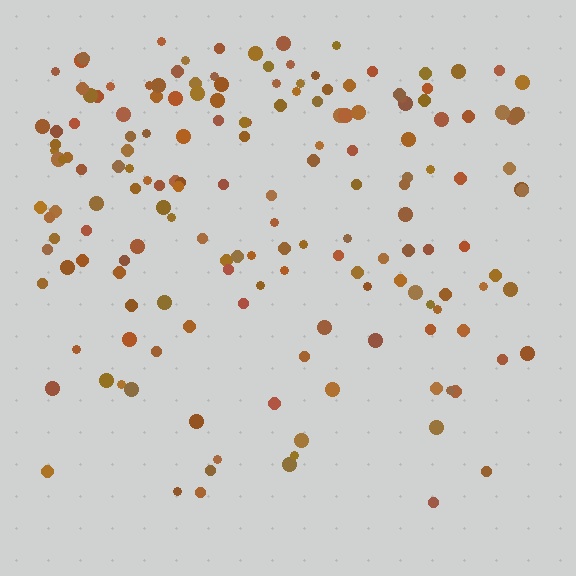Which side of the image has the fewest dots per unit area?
The bottom.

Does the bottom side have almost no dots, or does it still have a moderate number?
Still a moderate number, just noticeably fewer than the top.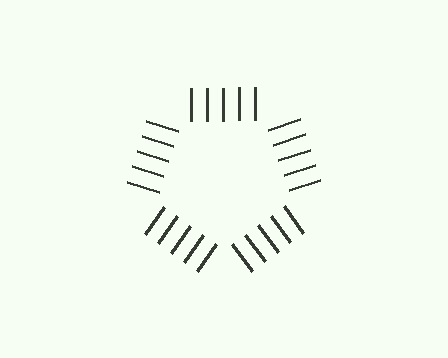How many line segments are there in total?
25 — 5 along each of the 5 edges.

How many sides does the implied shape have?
5 sides — the line-ends trace a pentagon.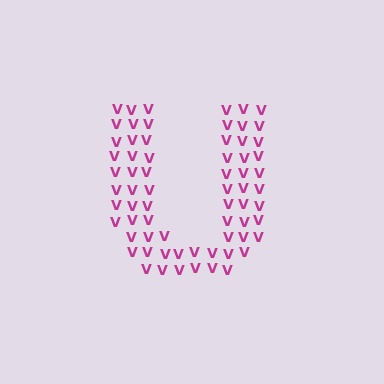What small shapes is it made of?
It is made of small letter V's.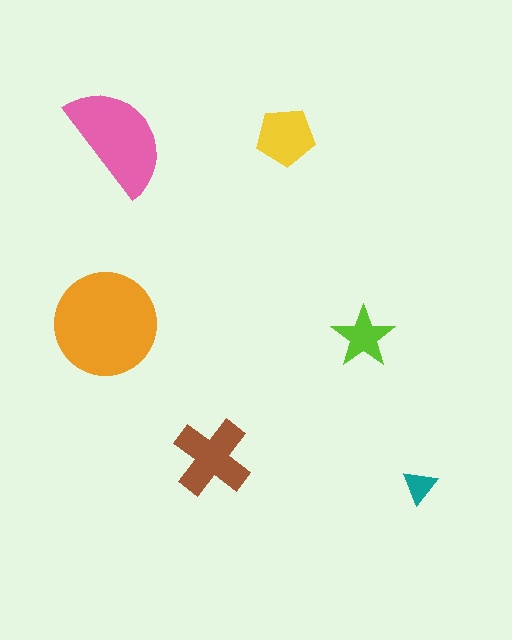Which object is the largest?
The orange circle.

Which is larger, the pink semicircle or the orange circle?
The orange circle.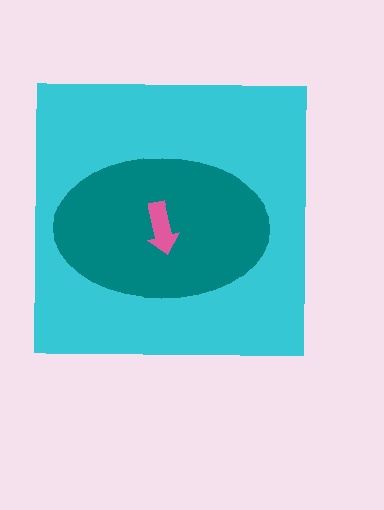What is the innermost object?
The pink arrow.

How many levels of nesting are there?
3.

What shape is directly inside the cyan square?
The teal ellipse.